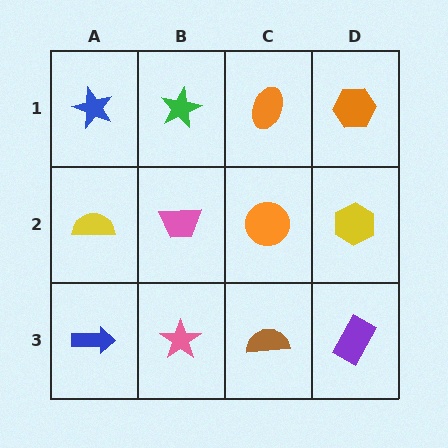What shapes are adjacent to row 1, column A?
A yellow semicircle (row 2, column A), a green star (row 1, column B).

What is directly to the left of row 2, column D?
An orange circle.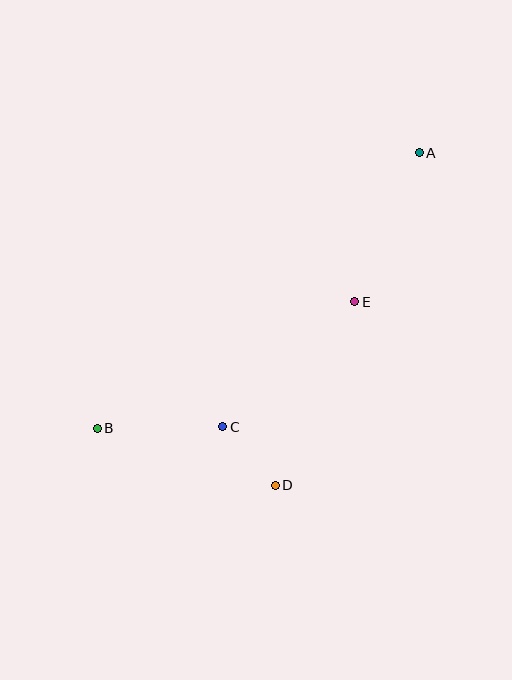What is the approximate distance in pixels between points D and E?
The distance between D and E is approximately 200 pixels.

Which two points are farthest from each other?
Points A and B are farthest from each other.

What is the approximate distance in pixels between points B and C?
The distance between B and C is approximately 125 pixels.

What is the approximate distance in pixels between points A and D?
The distance between A and D is approximately 362 pixels.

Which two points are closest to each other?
Points C and D are closest to each other.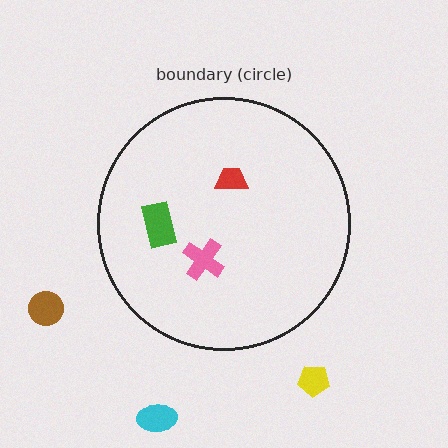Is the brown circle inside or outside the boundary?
Outside.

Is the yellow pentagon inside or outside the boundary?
Outside.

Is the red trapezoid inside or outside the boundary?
Inside.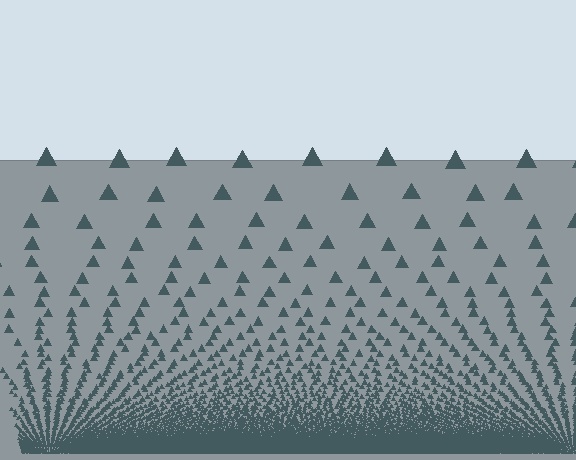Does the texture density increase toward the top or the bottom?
Density increases toward the bottom.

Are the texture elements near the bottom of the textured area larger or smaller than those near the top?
Smaller. The gradient is inverted — elements near the bottom are smaller and denser.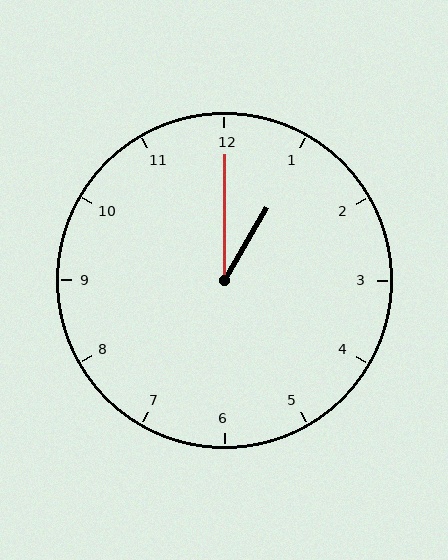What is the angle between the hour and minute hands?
Approximately 30 degrees.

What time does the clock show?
1:00.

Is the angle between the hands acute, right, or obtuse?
It is acute.